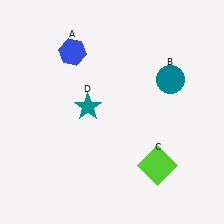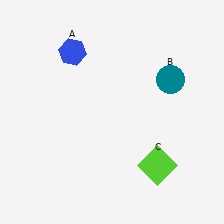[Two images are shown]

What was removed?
The teal star (D) was removed in Image 2.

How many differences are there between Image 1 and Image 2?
There is 1 difference between the two images.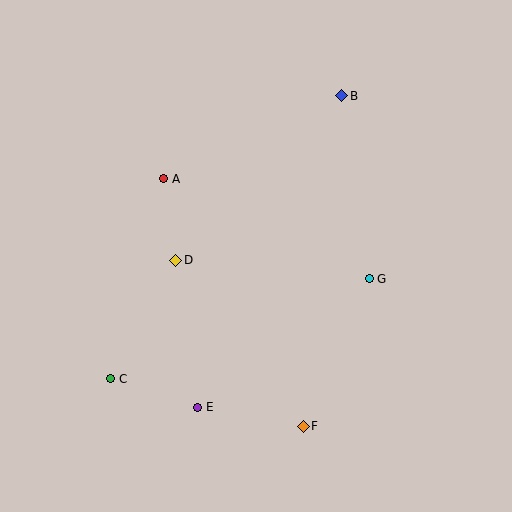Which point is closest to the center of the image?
Point D at (176, 260) is closest to the center.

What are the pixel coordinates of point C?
Point C is at (111, 379).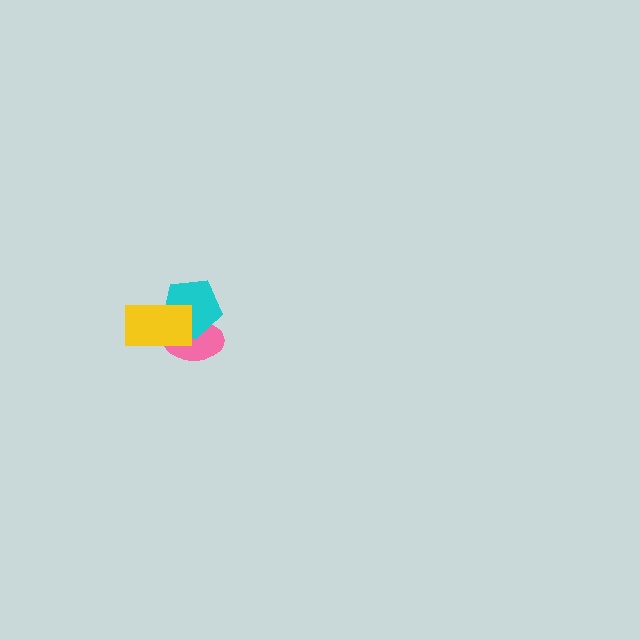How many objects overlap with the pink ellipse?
2 objects overlap with the pink ellipse.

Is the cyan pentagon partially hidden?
Yes, it is partially covered by another shape.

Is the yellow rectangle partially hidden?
No, no other shape covers it.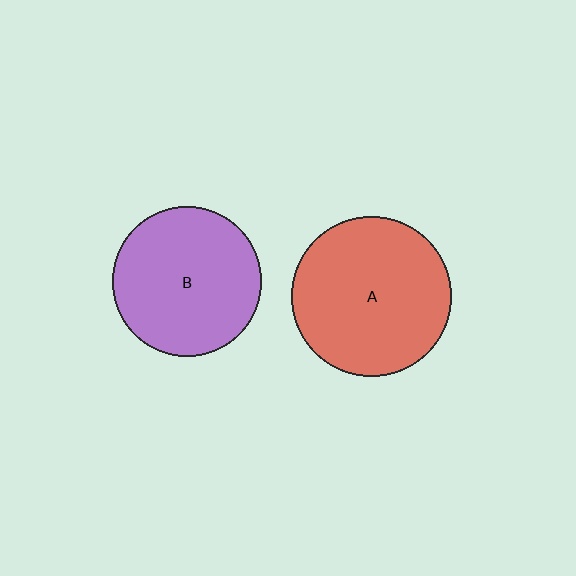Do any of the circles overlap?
No, none of the circles overlap.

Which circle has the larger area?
Circle A (red).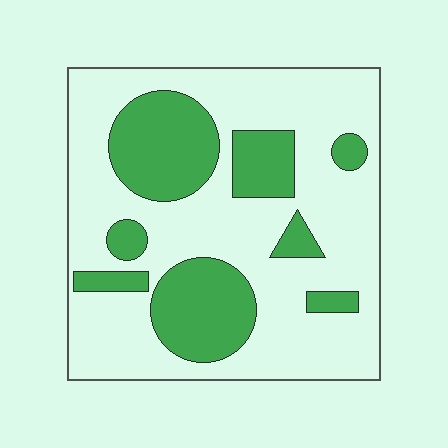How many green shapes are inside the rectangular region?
8.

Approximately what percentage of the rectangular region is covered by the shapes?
Approximately 30%.